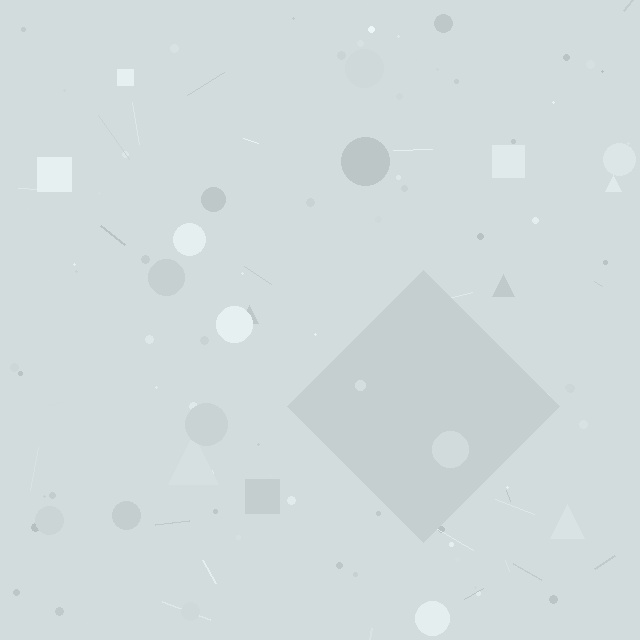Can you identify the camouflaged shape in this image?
The camouflaged shape is a diamond.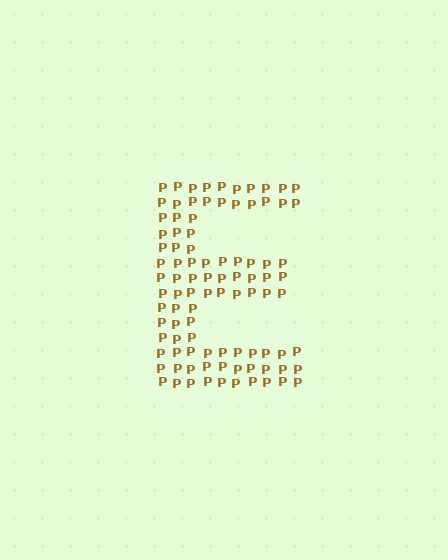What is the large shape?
The large shape is the letter E.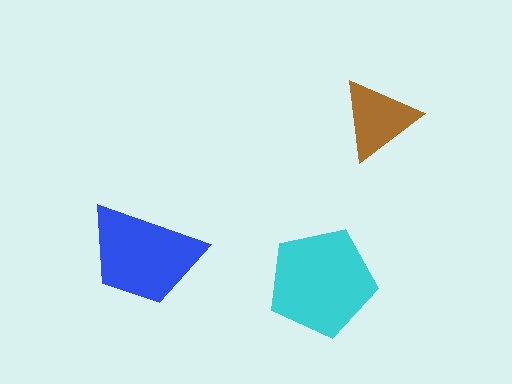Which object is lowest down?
The cyan pentagon is bottommost.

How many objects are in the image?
There are 3 objects in the image.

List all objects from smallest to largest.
The brown triangle, the blue trapezoid, the cyan pentagon.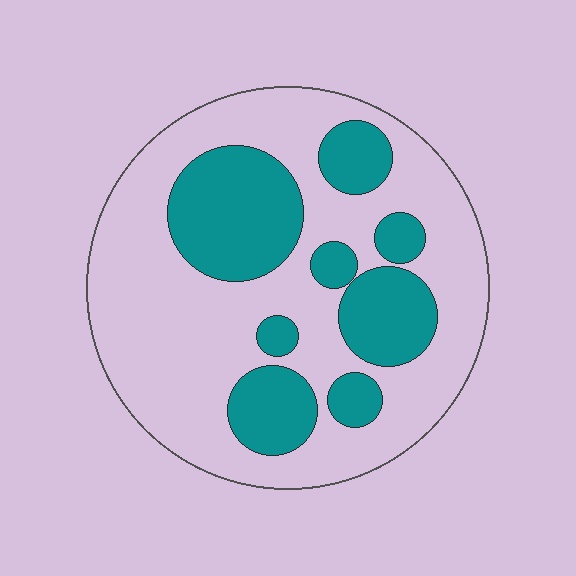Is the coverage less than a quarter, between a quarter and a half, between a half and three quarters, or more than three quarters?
Between a quarter and a half.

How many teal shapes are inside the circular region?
8.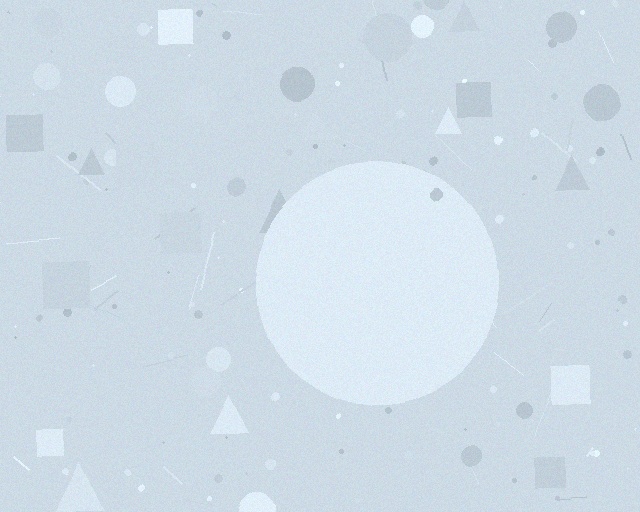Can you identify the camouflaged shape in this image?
The camouflaged shape is a circle.